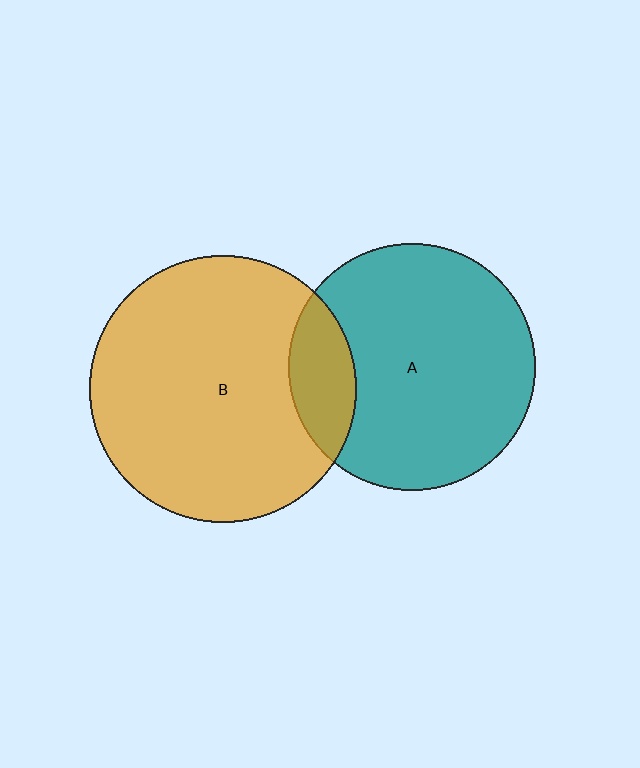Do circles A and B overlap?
Yes.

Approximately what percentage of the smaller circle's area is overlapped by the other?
Approximately 15%.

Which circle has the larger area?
Circle B (orange).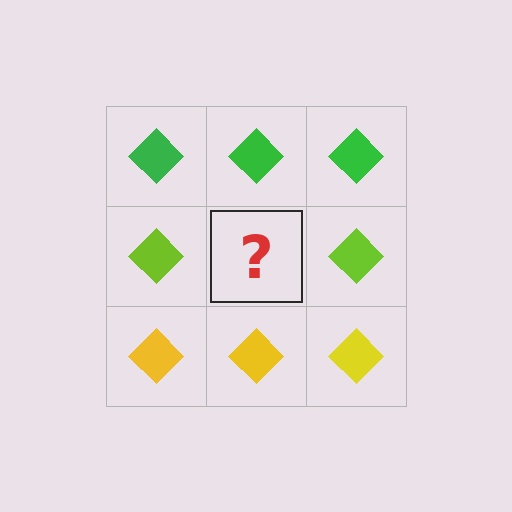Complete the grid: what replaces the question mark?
The question mark should be replaced with a lime diamond.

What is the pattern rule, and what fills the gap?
The rule is that each row has a consistent color. The gap should be filled with a lime diamond.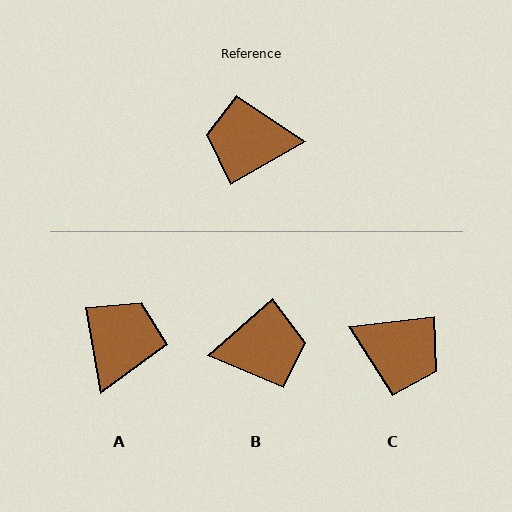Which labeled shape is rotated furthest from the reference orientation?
B, about 169 degrees away.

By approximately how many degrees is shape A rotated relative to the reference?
Approximately 110 degrees clockwise.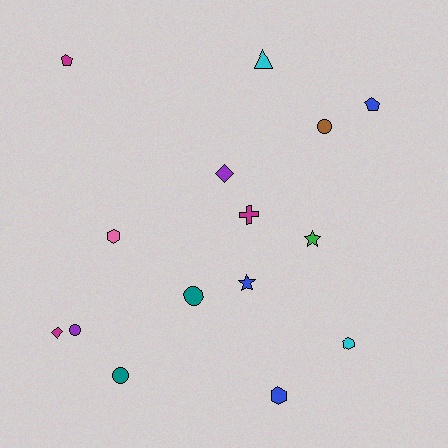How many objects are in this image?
There are 15 objects.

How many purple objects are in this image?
There are 2 purple objects.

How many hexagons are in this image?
There are 3 hexagons.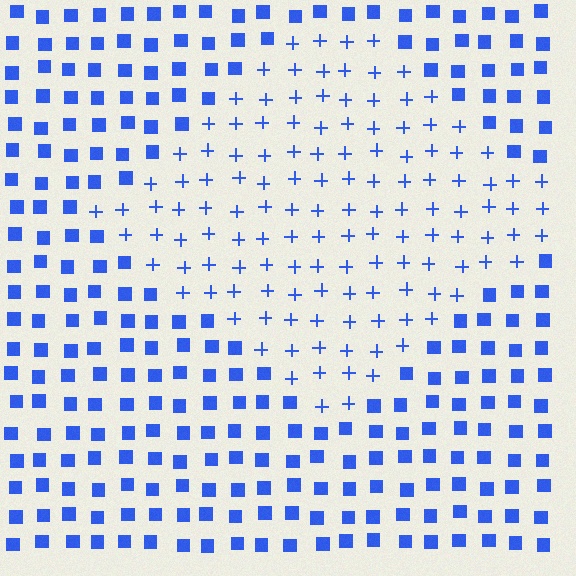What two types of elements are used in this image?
The image uses plus signs inside the diamond region and squares outside it.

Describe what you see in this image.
The image is filled with small blue elements arranged in a uniform grid. A diamond-shaped region contains plus signs, while the surrounding area contains squares. The boundary is defined purely by the change in element shape.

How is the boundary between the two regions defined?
The boundary is defined by a change in element shape: plus signs inside vs. squares outside. All elements share the same color and spacing.